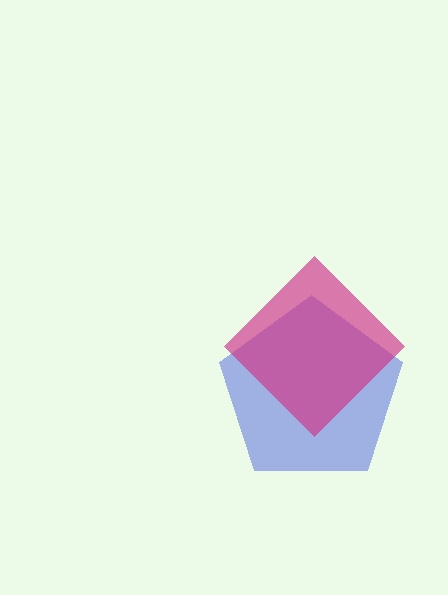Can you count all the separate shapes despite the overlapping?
Yes, there are 2 separate shapes.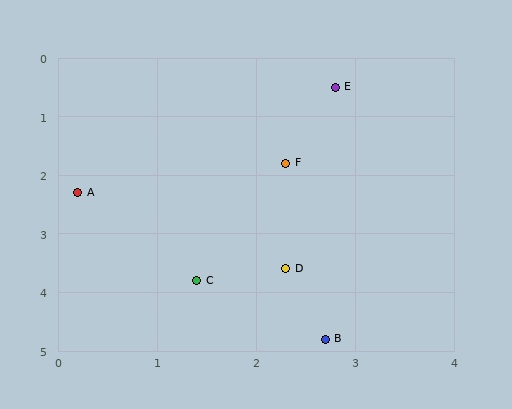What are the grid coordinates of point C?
Point C is at approximately (1.4, 3.8).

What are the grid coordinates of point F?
Point F is at approximately (2.3, 1.8).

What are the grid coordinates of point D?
Point D is at approximately (2.3, 3.6).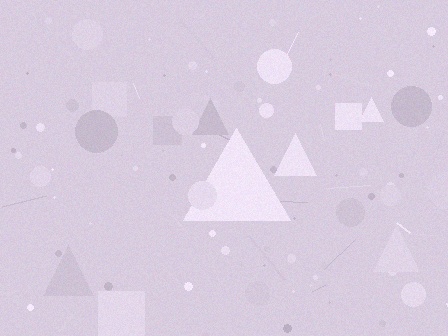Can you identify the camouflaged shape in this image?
The camouflaged shape is a triangle.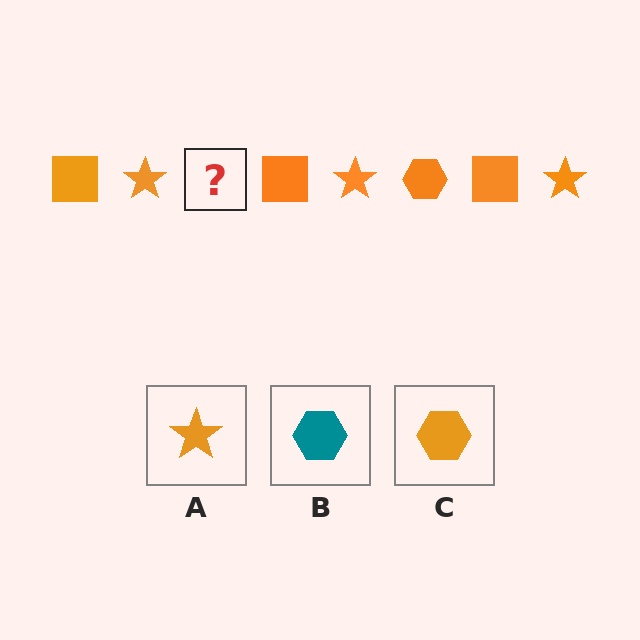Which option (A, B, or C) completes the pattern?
C.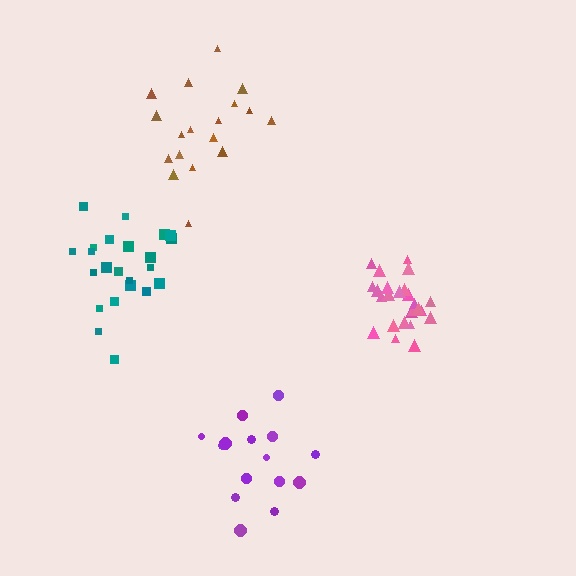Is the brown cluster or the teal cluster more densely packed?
Teal.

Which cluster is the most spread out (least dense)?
Purple.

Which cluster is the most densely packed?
Pink.